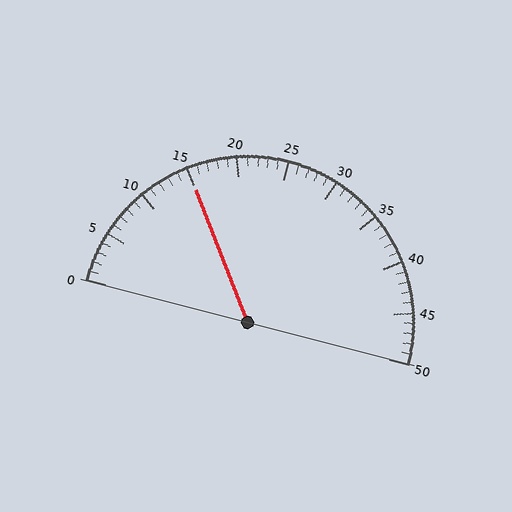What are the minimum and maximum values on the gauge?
The gauge ranges from 0 to 50.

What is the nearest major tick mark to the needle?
The nearest major tick mark is 15.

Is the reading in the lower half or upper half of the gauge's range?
The reading is in the lower half of the range (0 to 50).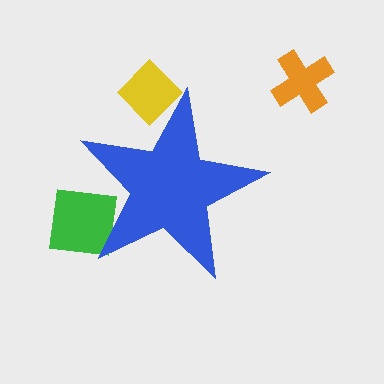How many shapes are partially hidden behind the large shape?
2 shapes are partially hidden.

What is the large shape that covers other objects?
A blue star.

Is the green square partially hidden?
Yes, the green square is partially hidden behind the blue star.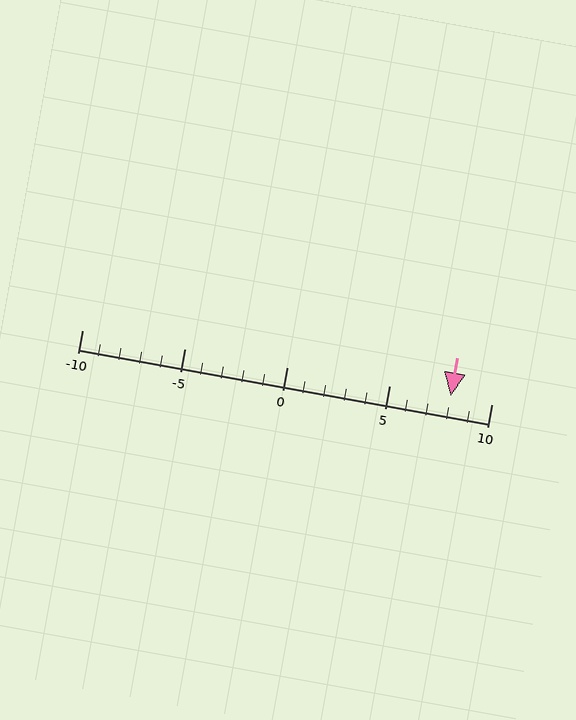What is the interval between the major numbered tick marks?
The major tick marks are spaced 5 units apart.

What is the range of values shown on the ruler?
The ruler shows values from -10 to 10.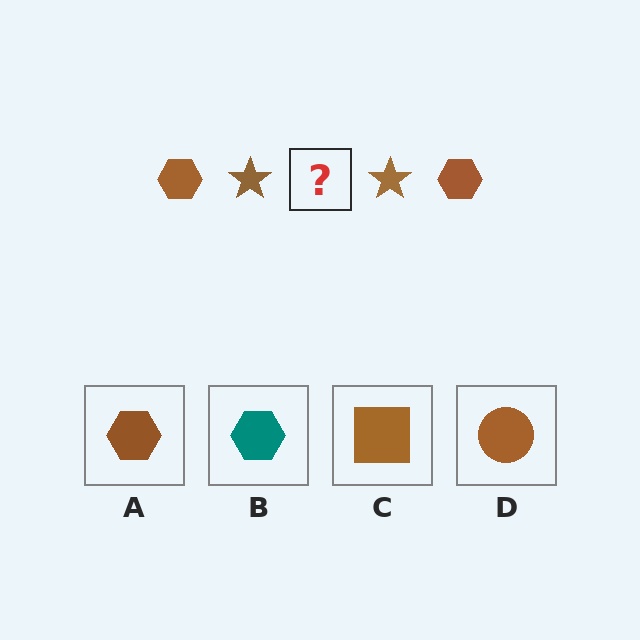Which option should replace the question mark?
Option A.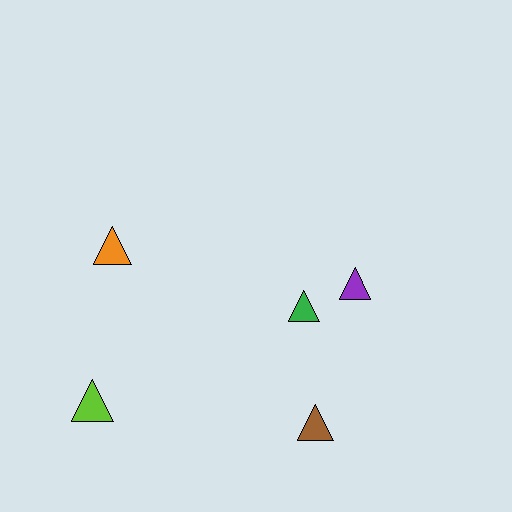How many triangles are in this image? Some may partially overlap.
There are 5 triangles.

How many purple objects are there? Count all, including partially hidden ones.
There is 1 purple object.